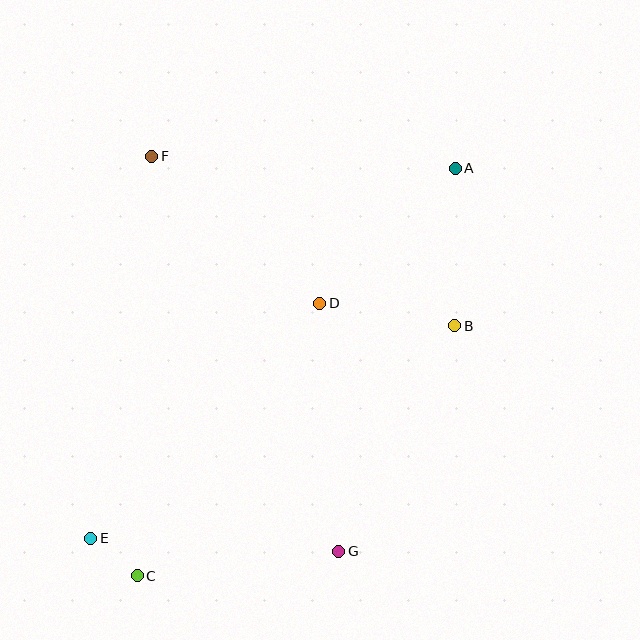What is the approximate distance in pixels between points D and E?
The distance between D and E is approximately 328 pixels.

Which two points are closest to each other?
Points C and E are closest to each other.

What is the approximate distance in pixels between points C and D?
The distance between C and D is approximately 328 pixels.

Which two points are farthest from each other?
Points A and E are farthest from each other.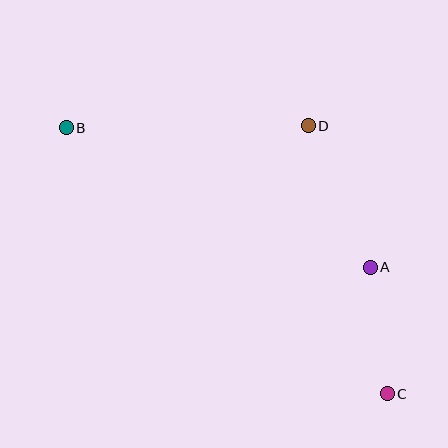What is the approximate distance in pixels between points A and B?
The distance between A and B is approximately 334 pixels.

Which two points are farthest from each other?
Points B and C are farthest from each other.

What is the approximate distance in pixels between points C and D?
The distance between C and D is approximately 279 pixels.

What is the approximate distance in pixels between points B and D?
The distance between B and D is approximately 242 pixels.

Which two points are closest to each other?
Points A and C are closest to each other.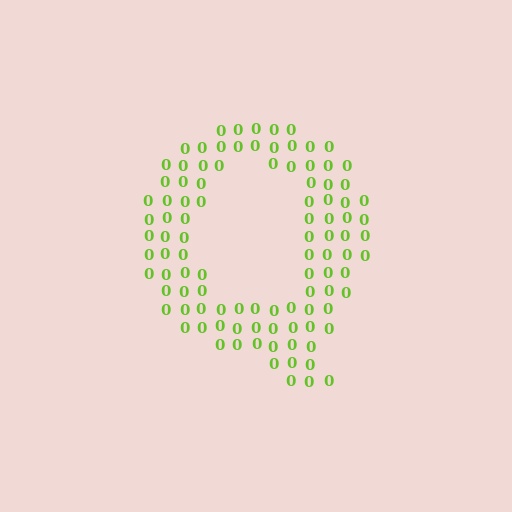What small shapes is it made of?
It is made of small digit 0's.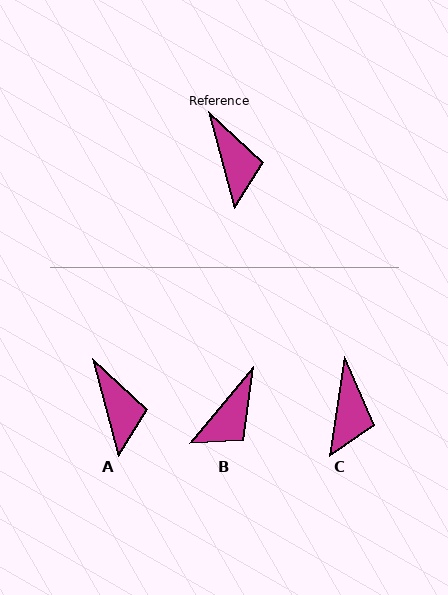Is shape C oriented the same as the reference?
No, it is off by about 23 degrees.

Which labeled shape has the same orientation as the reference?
A.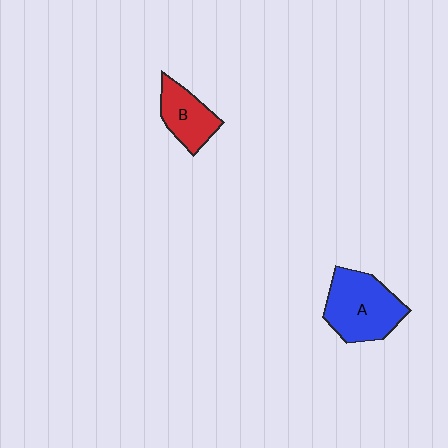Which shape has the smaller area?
Shape B (red).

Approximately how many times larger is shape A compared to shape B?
Approximately 1.6 times.